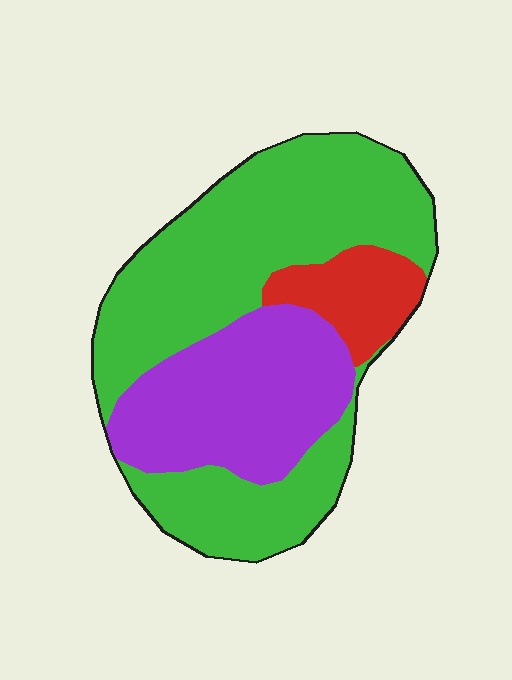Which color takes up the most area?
Green, at roughly 60%.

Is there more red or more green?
Green.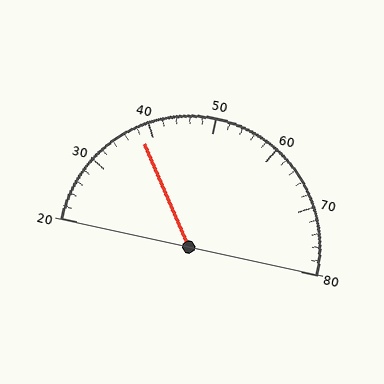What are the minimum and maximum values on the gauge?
The gauge ranges from 20 to 80.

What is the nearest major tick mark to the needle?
The nearest major tick mark is 40.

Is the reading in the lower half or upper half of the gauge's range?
The reading is in the lower half of the range (20 to 80).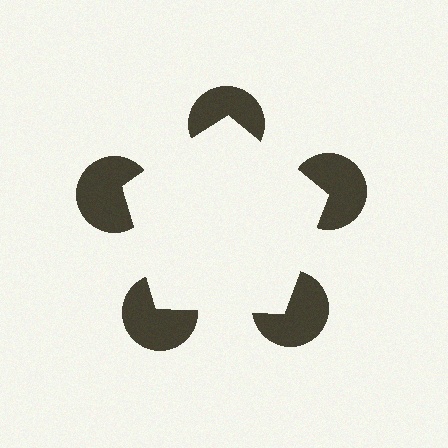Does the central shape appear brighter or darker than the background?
It typically appears slightly brighter than the background, even though no actual brightness change is drawn.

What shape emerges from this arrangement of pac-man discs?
An illusory pentagon — its edges are inferred from the aligned wedge cuts in the pac-man discs, not physically drawn.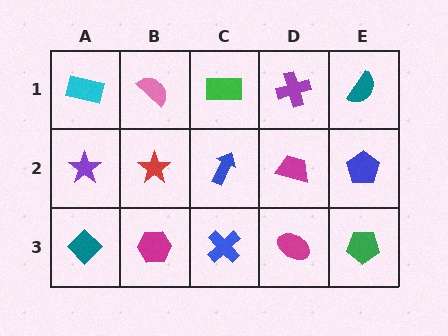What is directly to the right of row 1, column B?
A green rectangle.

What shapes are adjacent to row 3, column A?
A purple star (row 2, column A), a magenta hexagon (row 3, column B).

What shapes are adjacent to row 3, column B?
A red star (row 2, column B), a teal diamond (row 3, column A), a blue cross (row 3, column C).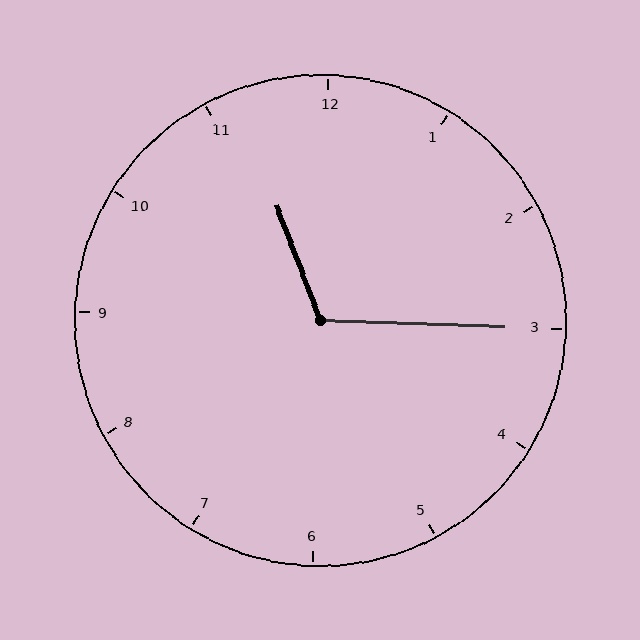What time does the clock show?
11:15.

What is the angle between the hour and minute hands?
Approximately 112 degrees.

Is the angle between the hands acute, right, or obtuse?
It is obtuse.